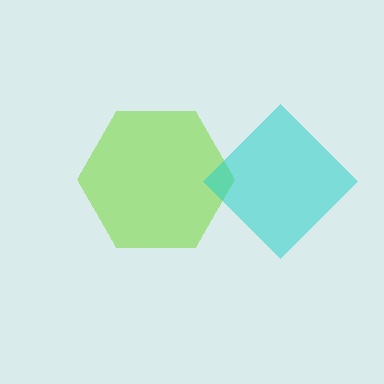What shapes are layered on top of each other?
The layered shapes are: a lime hexagon, a cyan diamond.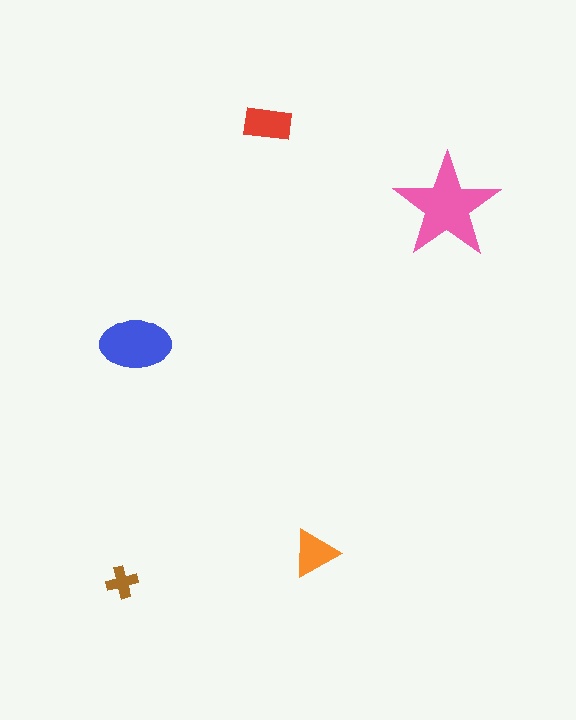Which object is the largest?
The pink star.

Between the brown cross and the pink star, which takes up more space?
The pink star.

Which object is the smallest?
The brown cross.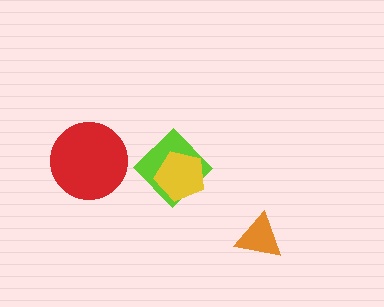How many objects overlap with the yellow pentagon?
1 object overlaps with the yellow pentagon.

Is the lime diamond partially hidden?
Yes, it is partially covered by another shape.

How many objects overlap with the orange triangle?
0 objects overlap with the orange triangle.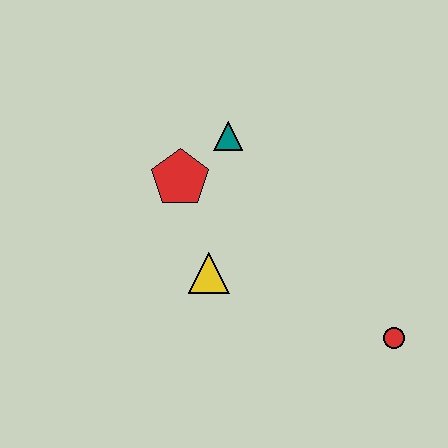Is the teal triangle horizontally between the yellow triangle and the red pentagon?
No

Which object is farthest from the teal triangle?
The red circle is farthest from the teal triangle.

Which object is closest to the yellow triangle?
The red pentagon is closest to the yellow triangle.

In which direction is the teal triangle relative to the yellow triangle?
The teal triangle is above the yellow triangle.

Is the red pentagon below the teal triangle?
Yes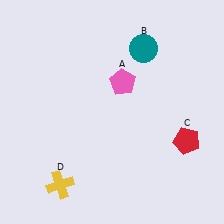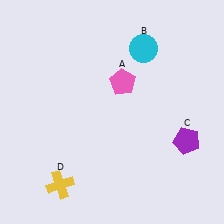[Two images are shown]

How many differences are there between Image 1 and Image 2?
There are 2 differences between the two images.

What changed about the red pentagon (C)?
In Image 1, C is red. In Image 2, it changed to purple.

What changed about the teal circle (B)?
In Image 1, B is teal. In Image 2, it changed to cyan.